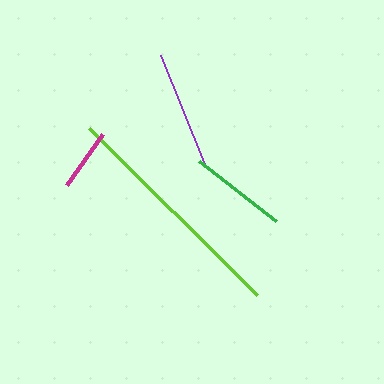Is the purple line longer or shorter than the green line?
The purple line is longer than the green line.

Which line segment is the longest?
The lime line is the longest at approximately 237 pixels.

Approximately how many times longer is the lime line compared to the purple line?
The lime line is approximately 2.0 times the length of the purple line.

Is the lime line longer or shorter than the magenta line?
The lime line is longer than the magenta line.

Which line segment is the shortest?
The magenta line is the shortest at approximately 62 pixels.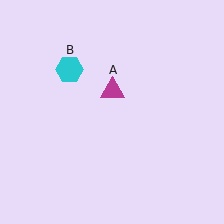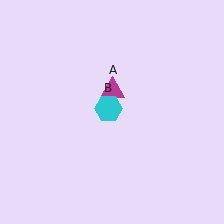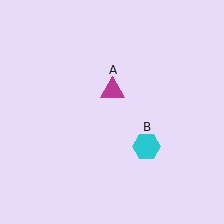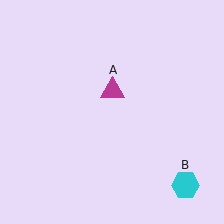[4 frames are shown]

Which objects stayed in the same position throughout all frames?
Magenta triangle (object A) remained stationary.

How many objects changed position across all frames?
1 object changed position: cyan hexagon (object B).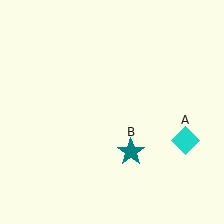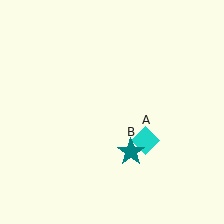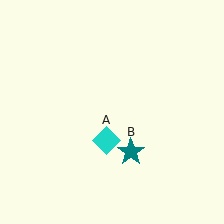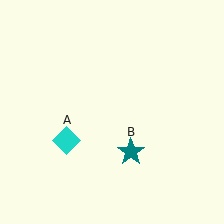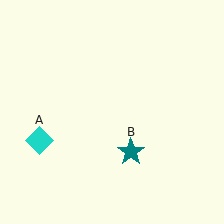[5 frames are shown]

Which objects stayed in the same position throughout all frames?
Teal star (object B) remained stationary.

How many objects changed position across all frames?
1 object changed position: cyan diamond (object A).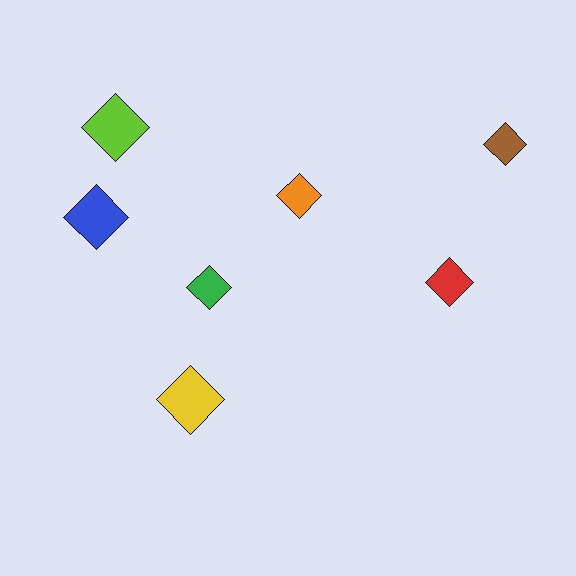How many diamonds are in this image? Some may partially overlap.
There are 7 diamonds.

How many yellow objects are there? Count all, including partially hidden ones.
There is 1 yellow object.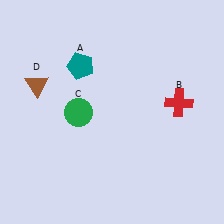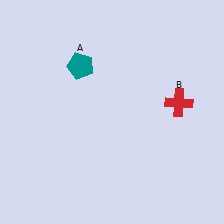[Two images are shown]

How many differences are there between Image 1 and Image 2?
There are 2 differences between the two images.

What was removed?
The green circle (C), the brown triangle (D) were removed in Image 2.